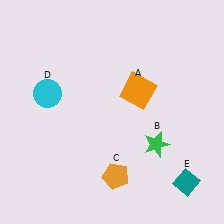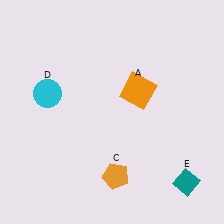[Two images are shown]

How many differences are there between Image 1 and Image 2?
There is 1 difference between the two images.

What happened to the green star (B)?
The green star (B) was removed in Image 2. It was in the bottom-right area of Image 1.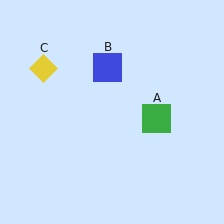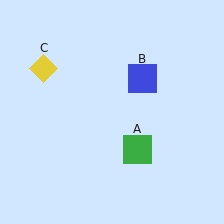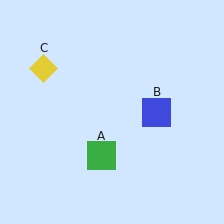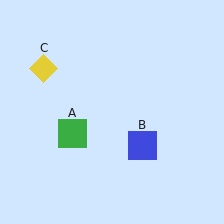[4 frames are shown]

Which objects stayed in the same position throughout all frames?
Yellow diamond (object C) remained stationary.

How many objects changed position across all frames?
2 objects changed position: green square (object A), blue square (object B).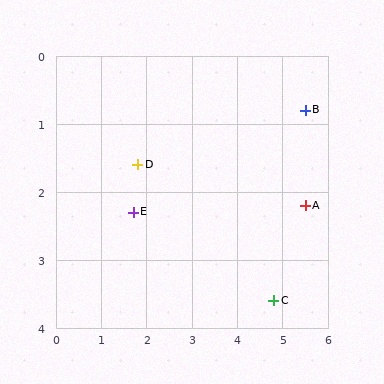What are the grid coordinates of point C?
Point C is at approximately (4.8, 3.6).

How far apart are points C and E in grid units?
Points C and E are about 3.4 grid units apart.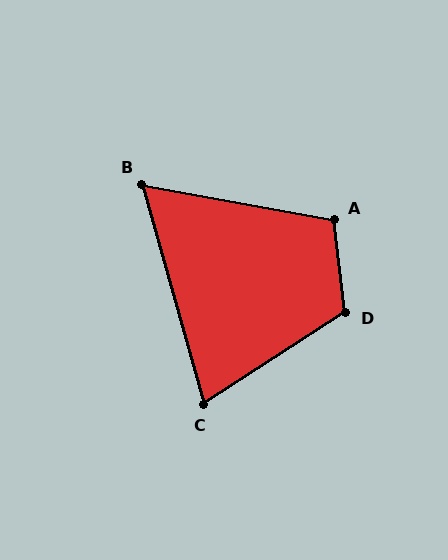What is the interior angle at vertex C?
Approximately 73 degrees (acute).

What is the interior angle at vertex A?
Approximately 107 degrees (obtuse).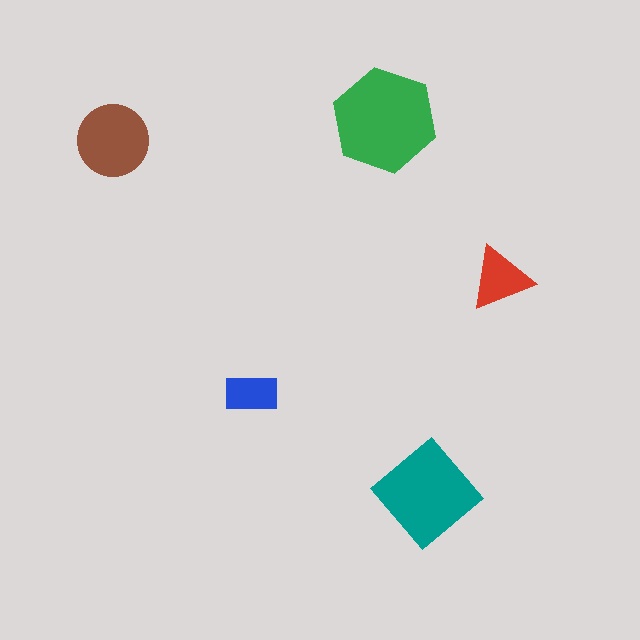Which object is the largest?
The green hexagon.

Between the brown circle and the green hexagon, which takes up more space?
The green hexagon.